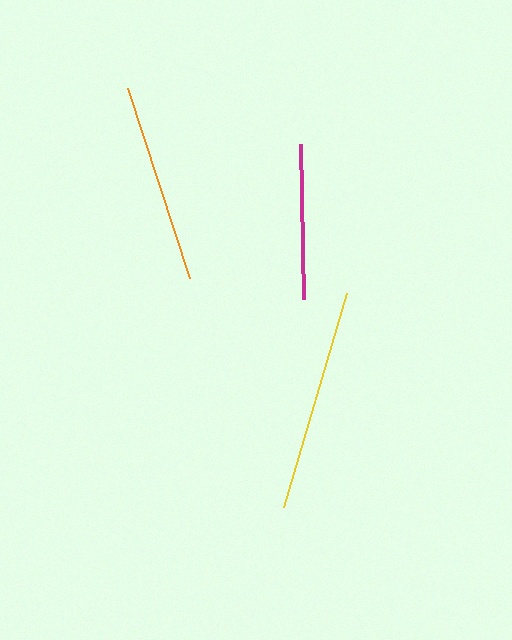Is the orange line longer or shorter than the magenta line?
The orange line is longer than the magenta line.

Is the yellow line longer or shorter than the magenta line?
The yellow line is longer than the magenta line.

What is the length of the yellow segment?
The yellow segment is approximately 223 pixels long.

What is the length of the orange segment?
The orange segment is approximately 200 pixels long.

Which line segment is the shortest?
The magenta line is the shortest at approximately 155 pixels.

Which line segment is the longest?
The yellow line is the longest at approximately 223 pixels.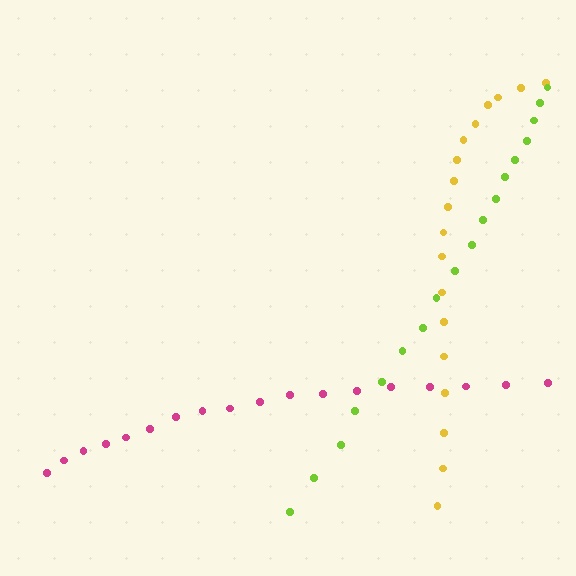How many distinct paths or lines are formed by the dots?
There are 3 distinct paths.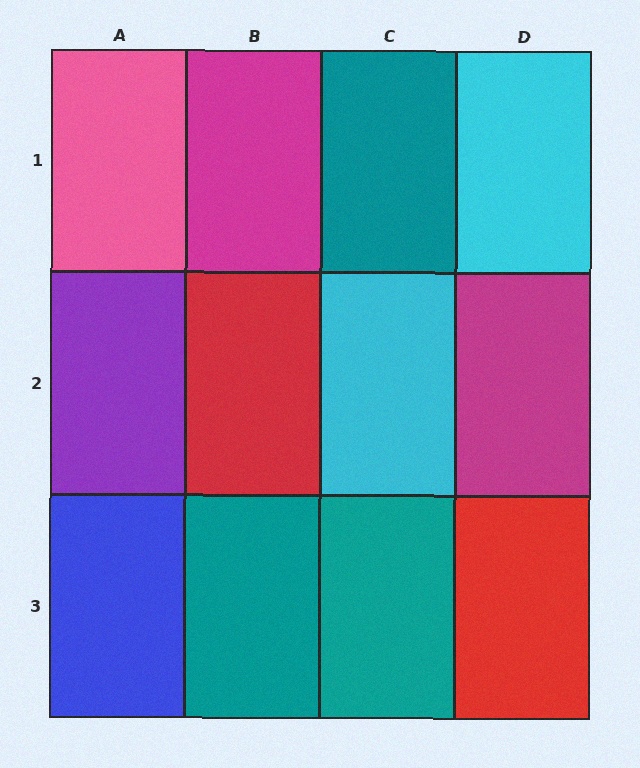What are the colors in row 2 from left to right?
Purple, red, cyan, magenta.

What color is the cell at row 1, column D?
Cyan.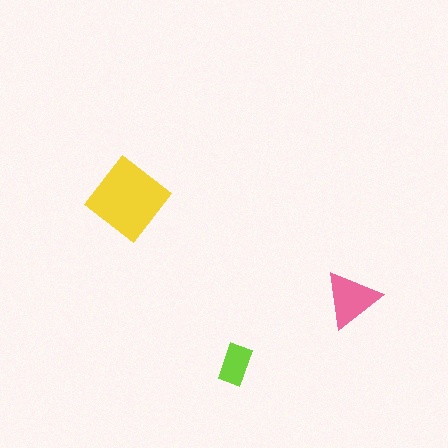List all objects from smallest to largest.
The lime rectangle, the pink triangle, the yellow diamond.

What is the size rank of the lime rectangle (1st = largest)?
3rd.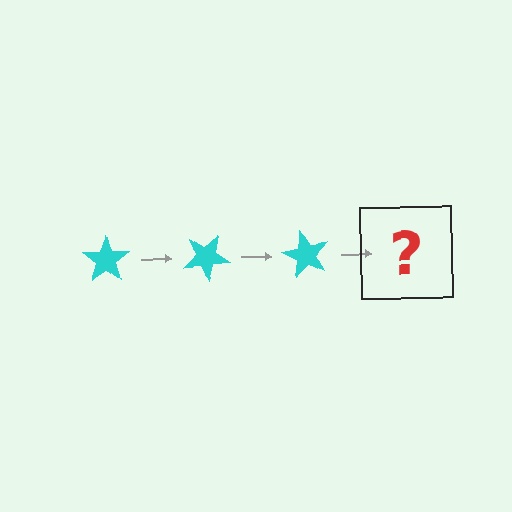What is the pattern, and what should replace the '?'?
The pattern is that the star rotates 30 degrees each step. The '?' should be a cyan star rotated 90 degrees.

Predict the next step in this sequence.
The next step is a cyan star rotated 90 degrees.